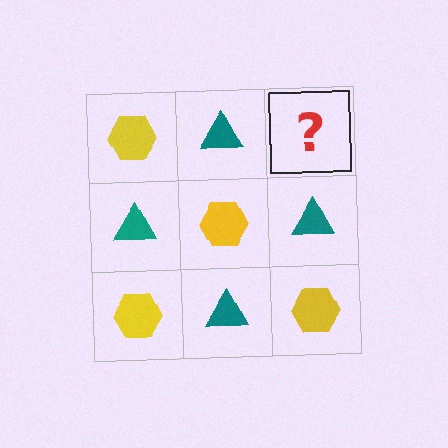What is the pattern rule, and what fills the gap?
The rule is that it alternates yellow hexagon and teal triangle in a checkerboard pattern. The gap should be filled with a yellow hexagon.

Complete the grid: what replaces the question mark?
The question mark should be replaced with a yellow hexagon.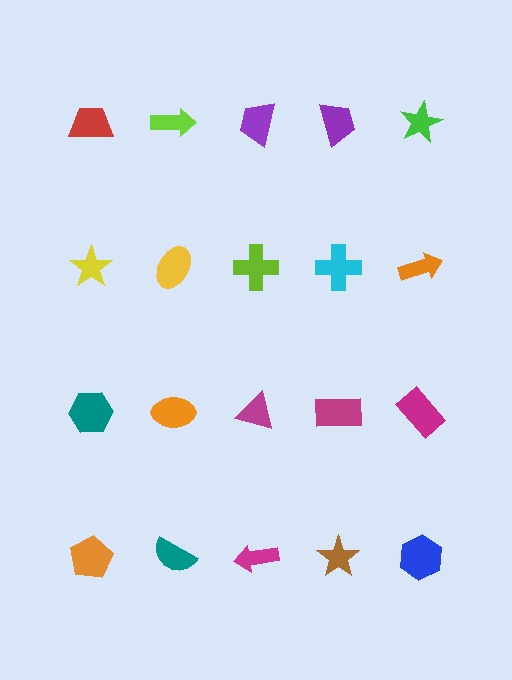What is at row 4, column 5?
A blue hexagon.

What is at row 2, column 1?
A yellow star.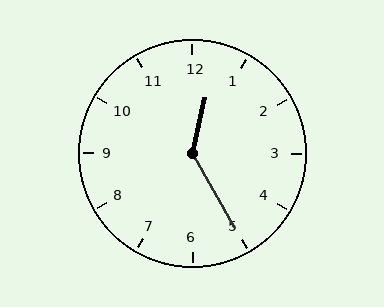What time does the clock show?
12:25.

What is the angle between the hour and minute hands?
Approximately 138 degrees.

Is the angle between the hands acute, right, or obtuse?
It is obtuse.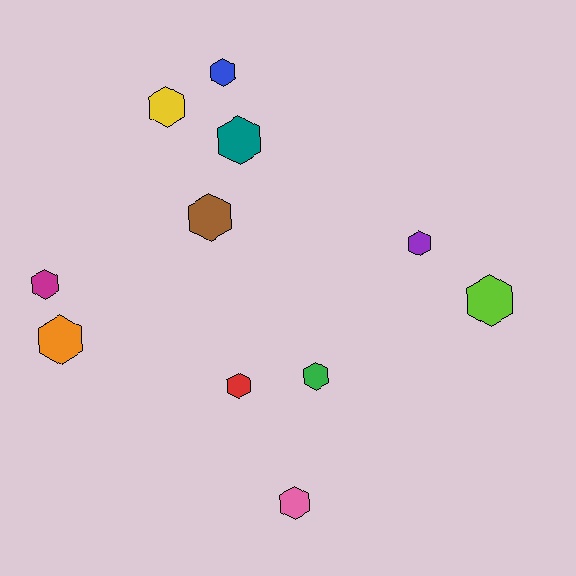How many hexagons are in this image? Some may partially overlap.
There are 11 hexagons.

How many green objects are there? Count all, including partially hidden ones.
There is 1 green object.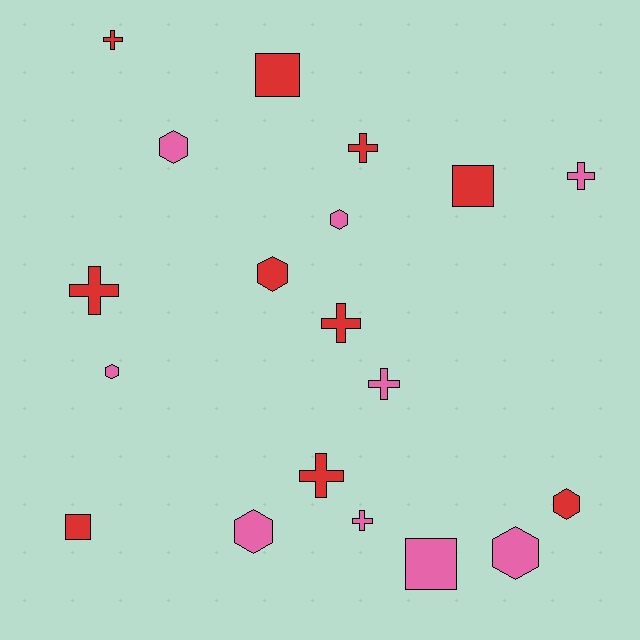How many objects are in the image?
There are 19 objects.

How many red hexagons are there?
There are 2 red hexagons.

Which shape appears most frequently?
Cross, with 8 objects.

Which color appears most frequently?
Red, with 10 objects.